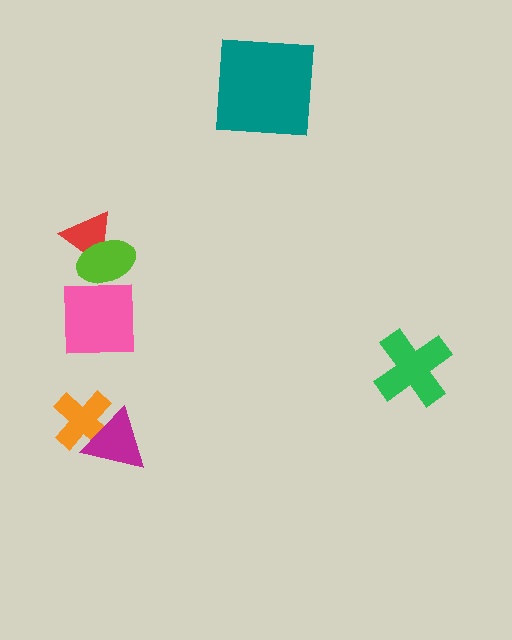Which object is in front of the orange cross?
The magenta triangle is in front of the orange cross.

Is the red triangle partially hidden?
Yes, it is partially covered by another shape.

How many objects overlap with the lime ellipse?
2 objects overlap with the lime ellipse.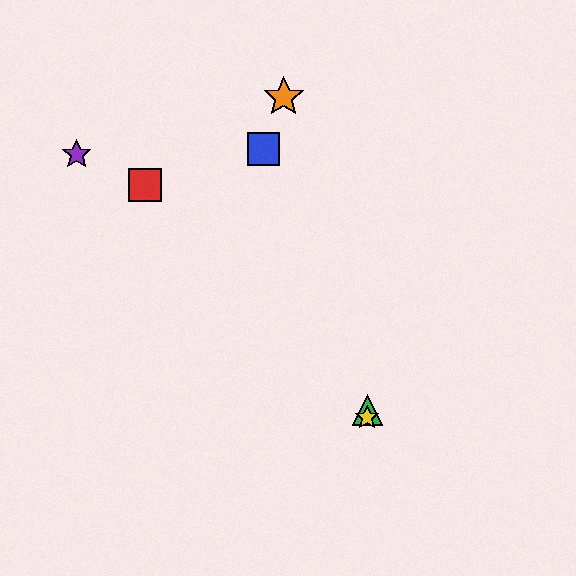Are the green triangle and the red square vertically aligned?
No, the green triangle is at x≈367 and the red square is at x≈145.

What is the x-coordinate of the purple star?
The purple star is at x≈77.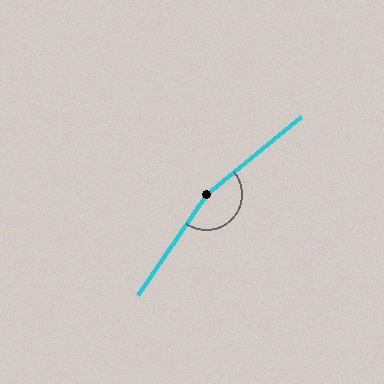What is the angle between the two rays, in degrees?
Approximately 164 degrees.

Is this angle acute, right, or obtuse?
It is obtuse.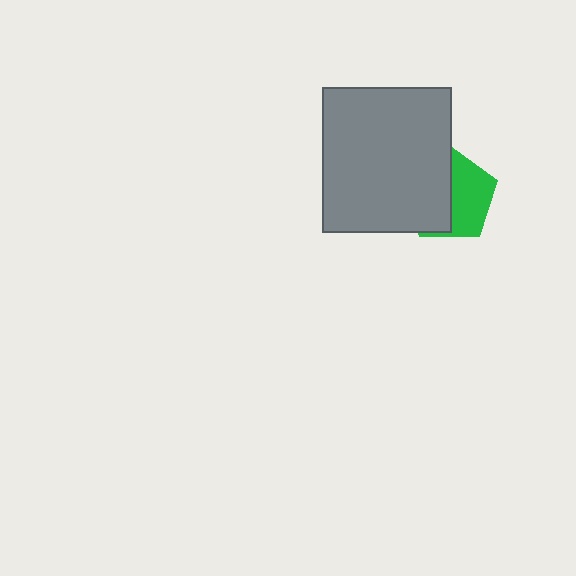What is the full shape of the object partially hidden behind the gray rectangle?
The partially hidden object is a green pentagon.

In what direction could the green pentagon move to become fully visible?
The green pentagon could move right. That would shift it out from behind the gray rectangle entirely.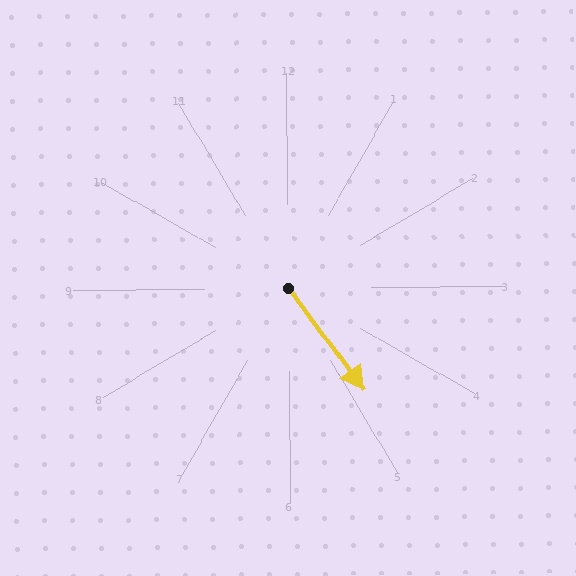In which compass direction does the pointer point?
Southeast.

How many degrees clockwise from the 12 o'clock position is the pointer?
Approximately 144 degrees.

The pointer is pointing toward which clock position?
Roughly 5 o'clock.